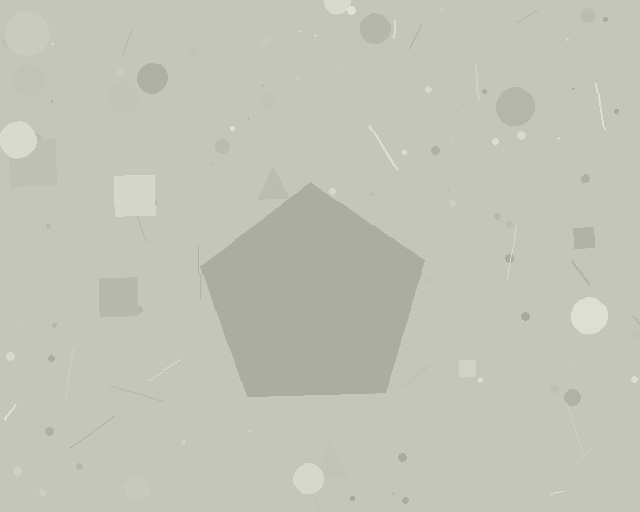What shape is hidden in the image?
A pentagon is hidden in the image.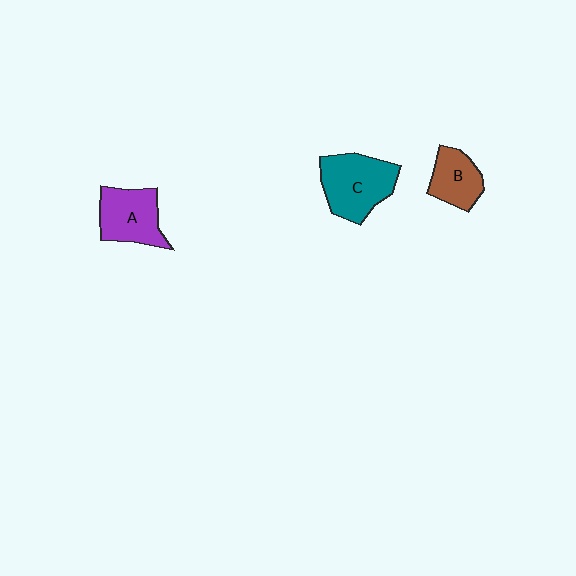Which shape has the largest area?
Shape C (teal).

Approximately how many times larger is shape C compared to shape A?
Approximately 1.2 times.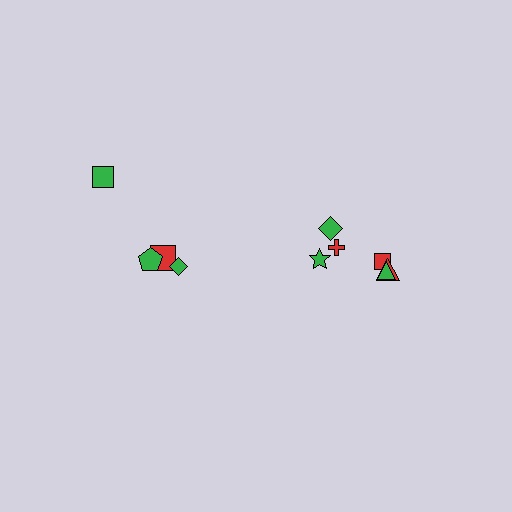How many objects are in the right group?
There are 6 objects.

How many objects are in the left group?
There are 4 objects.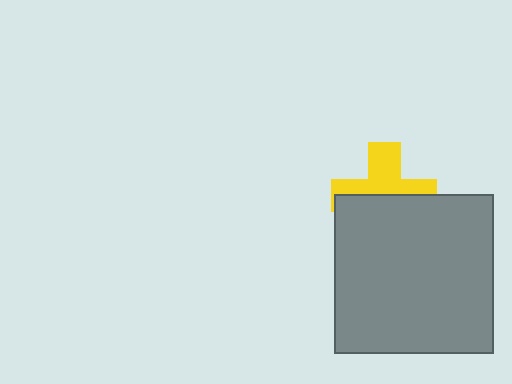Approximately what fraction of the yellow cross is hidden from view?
Roughly 53% of the yellow cross is hidden behind the gray square.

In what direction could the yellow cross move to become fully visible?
The yellow cross could move up. That would shift it out from behind the gray square entirely.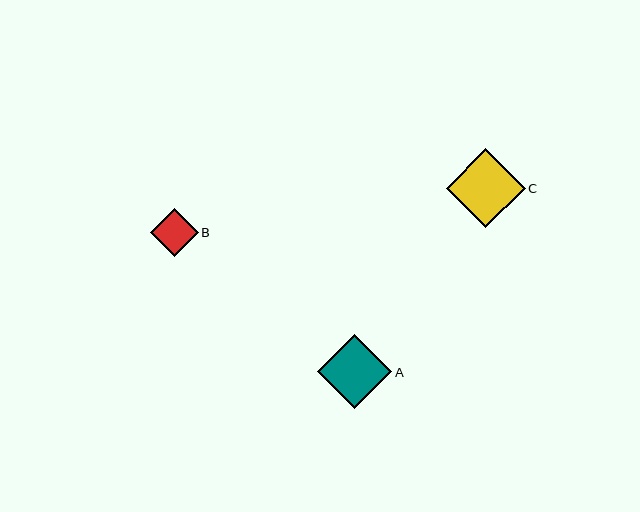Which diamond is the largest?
Diamond C is the largest with a size of approximately 79 pixels.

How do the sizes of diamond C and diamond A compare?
Diamond C and diamond A are approximately the same size.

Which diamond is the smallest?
Diamond B is the smallest with a size of approximately 48 pixels.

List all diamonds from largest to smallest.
From largest to smallest: C, A, B.